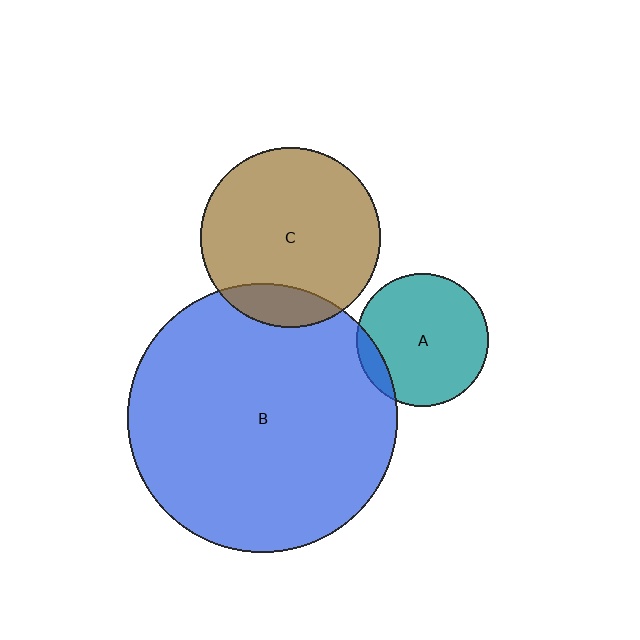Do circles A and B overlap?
Yes.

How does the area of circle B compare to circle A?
Approximately 4.2 times.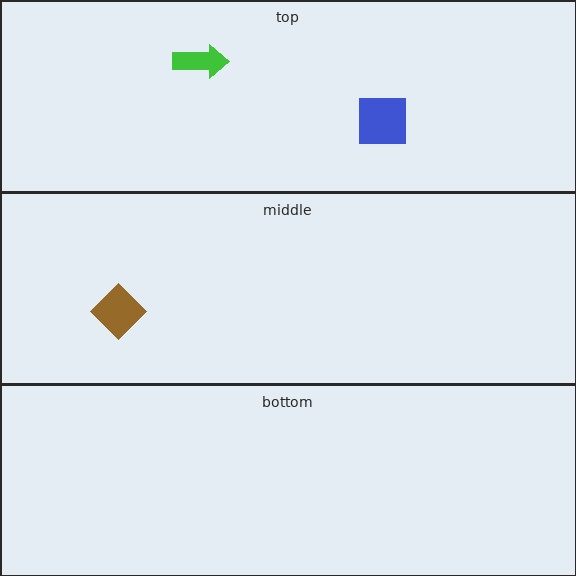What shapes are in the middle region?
The brown diamond.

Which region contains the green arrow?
The top region.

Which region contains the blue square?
The top region.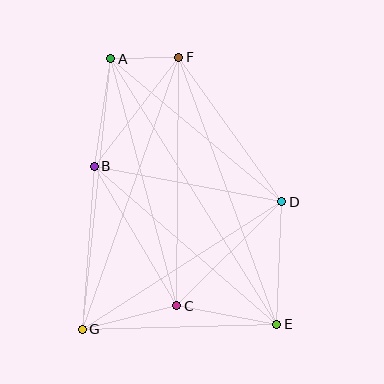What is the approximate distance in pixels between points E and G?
The distance between E and G is approximately 194 pixels.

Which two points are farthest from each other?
Points A and E are farthest from each other.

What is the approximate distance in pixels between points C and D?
The distance between C and D is approximately 148 pixels.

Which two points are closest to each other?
Points A and F are closest to each other.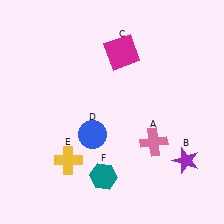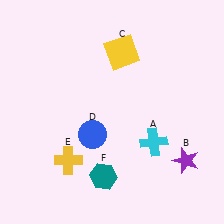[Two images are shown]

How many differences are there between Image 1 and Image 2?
There are 2 differences between the two images.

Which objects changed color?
A changed from pink to cyan. C changed from magenta to yellow.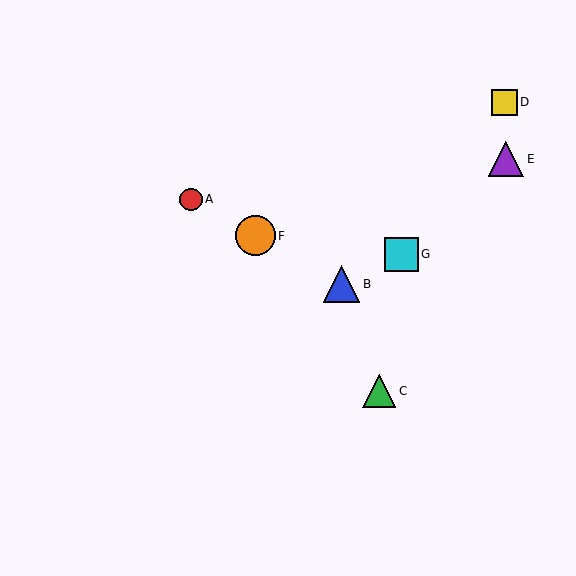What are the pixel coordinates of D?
Object D is at (504, 102).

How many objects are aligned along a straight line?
3 objects (A, B, F) are aligned along a straight line.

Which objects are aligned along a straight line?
Objects A, B, F are aligned along a straight line.